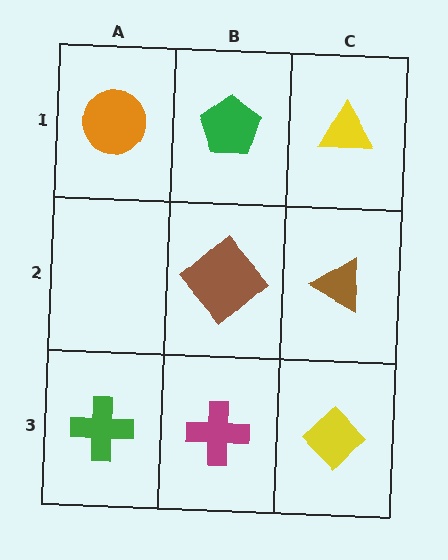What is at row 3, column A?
A green cross.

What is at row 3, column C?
A yellow diamond.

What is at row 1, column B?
A green pentagon.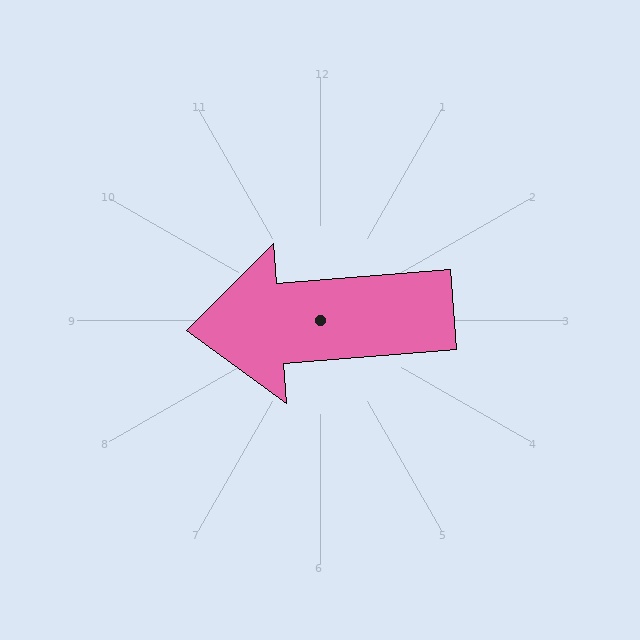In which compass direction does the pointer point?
West.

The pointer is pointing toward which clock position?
Roughly 9 o'clock.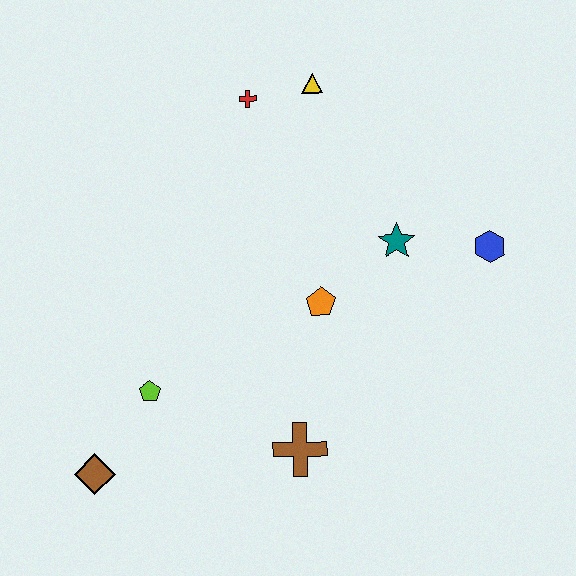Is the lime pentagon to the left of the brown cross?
Yes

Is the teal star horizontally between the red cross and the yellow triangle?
No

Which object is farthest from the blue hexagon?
The brown diamond is farthest from the blue hexagon.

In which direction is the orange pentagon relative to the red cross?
The orange pentagon is below the red cross.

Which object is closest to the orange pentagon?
The teal star is closest to the orange pentagon.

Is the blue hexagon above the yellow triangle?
No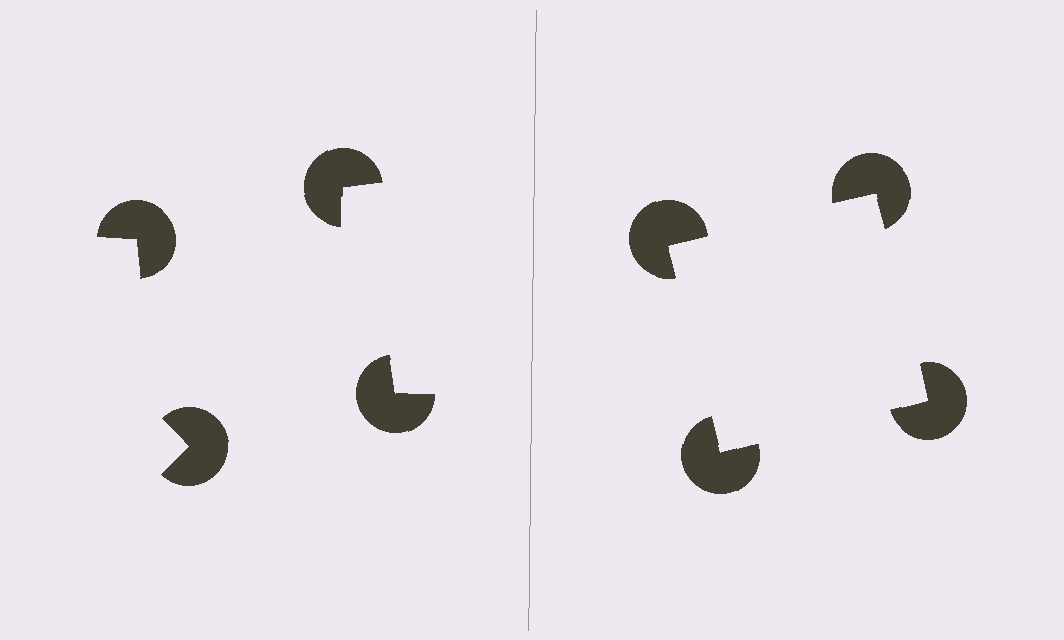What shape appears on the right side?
An illusory square.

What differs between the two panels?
The pac-man discs are positioned identically on both sides; only the wedge orientations differ. On the right they align to a square; on the left they are misaligned.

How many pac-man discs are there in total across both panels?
8 — 4 on each side.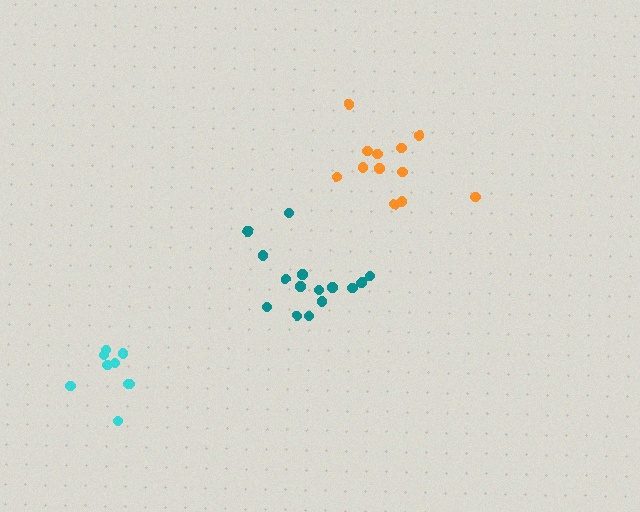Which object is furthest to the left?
The cyan cluster is leftmost.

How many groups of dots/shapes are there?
There are 3 groups.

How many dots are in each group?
Group 1: 15 dots, Group 2: 12 dots, Group 3: 9 dots (36 total).